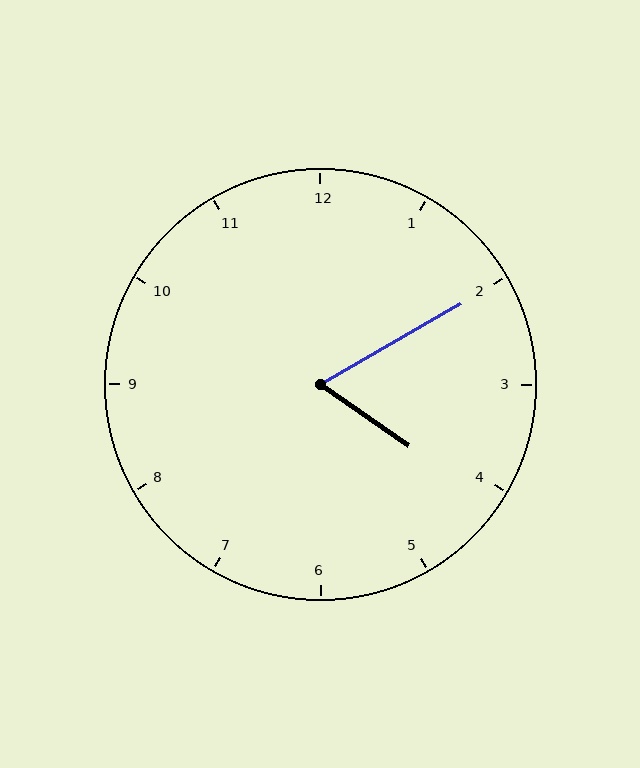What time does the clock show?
4:10.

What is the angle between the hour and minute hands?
Approximately 65 degrees.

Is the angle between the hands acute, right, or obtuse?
It is acute.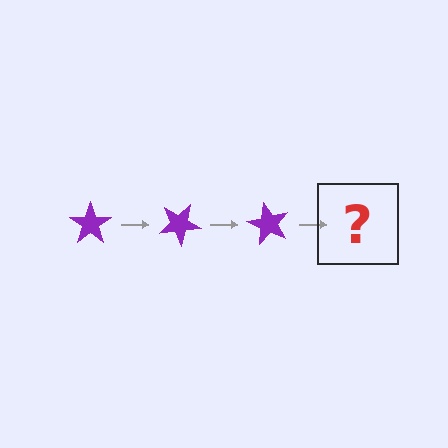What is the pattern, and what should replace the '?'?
The pattern is that the star rotates 30 degrees each step. The '?' should be a purple star rotated 90 degrees.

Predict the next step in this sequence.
The next step is a purple star rotated 90 degrees.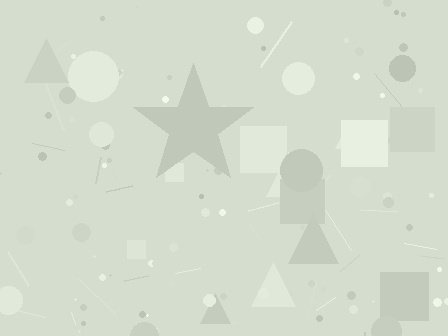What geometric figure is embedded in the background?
A star is embedded in the background.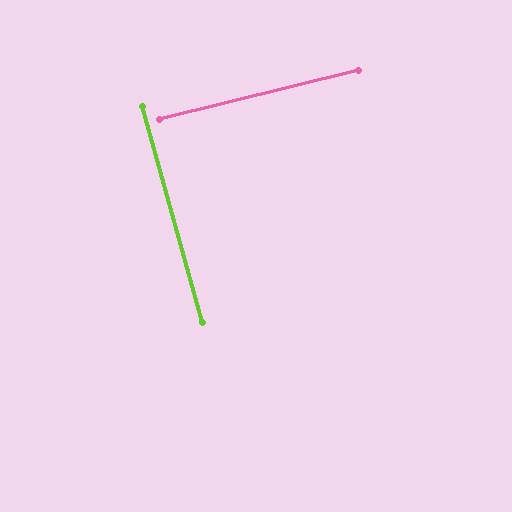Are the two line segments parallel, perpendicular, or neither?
Perpendicular — they meet at approximately 89°.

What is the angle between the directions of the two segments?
Approximately 89 degrees.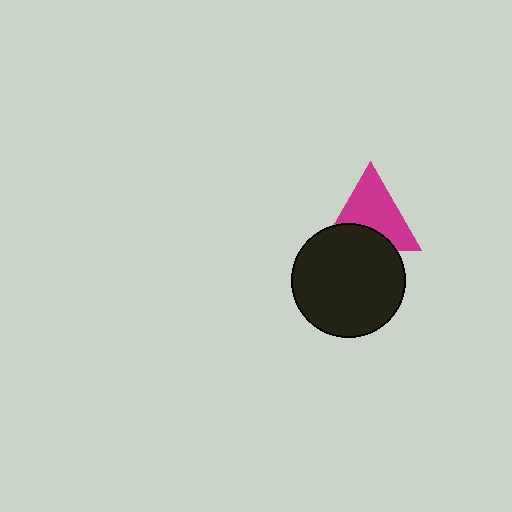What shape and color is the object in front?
The object in front is a black circle.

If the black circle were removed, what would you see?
You would see the complete magenta triangle.